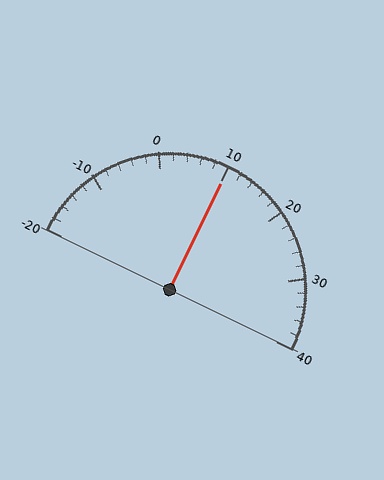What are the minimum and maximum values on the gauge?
The gauge ranges from -20 to 40.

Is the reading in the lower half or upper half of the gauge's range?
The reading is in the upper half of the range (-20 to 40).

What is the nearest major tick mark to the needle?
The nearest major tick mark is 10.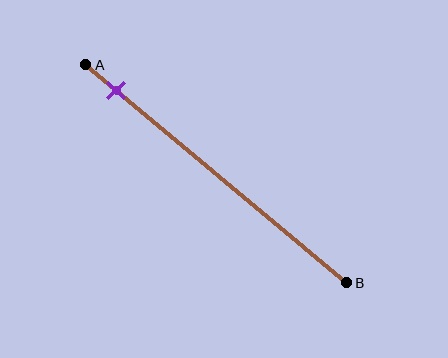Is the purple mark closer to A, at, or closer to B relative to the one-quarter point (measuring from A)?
The purple mark is closer to point A than the one-quarter point of segment AB.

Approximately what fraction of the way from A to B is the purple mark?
The purple mark is approximately 10% of the way from A to B.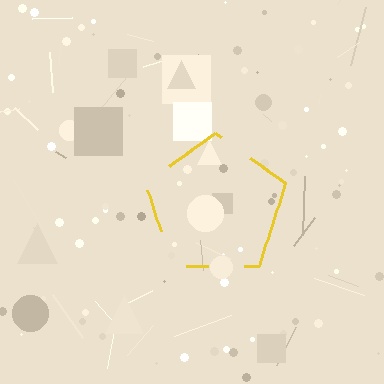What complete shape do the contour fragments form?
The contour fragments form a pentagon.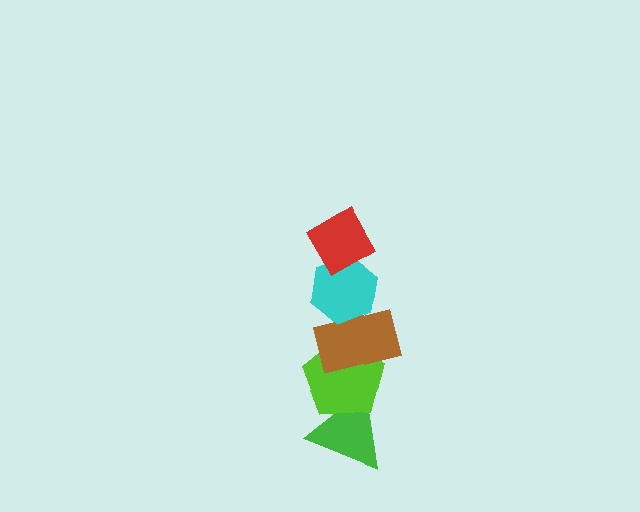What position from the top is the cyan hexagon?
The cyan hexagon is 2nd from the top.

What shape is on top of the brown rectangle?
The cyan hexagon is on top of the brown rectangle.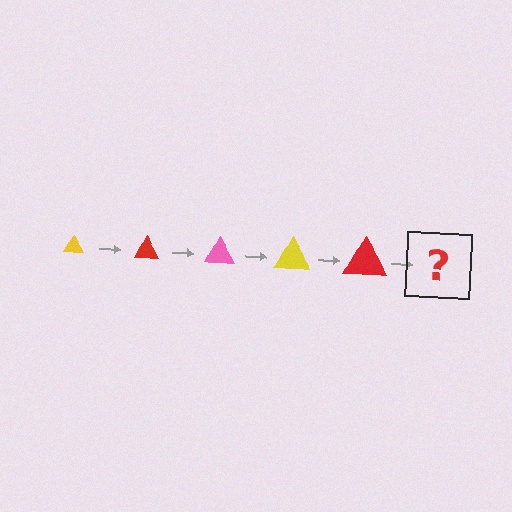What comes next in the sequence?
The next element should be a pink triangle, larger than the previous one.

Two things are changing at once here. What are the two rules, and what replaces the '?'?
The two rules are that the triangle grows larger each step and the color cycles through yellow, red, and pink. The '?' should be a pink triangle, larger than the previous one.